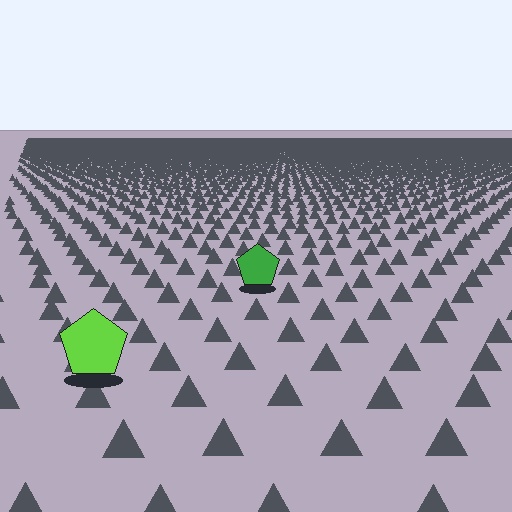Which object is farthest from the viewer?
The green pentagon is farthest from the viewer. It appears smaller and the ground texture around it is denser.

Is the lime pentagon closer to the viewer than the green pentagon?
Yes. The lime pentagon is closer — you can tell from the texture gradient: the ground texture is coarser near it.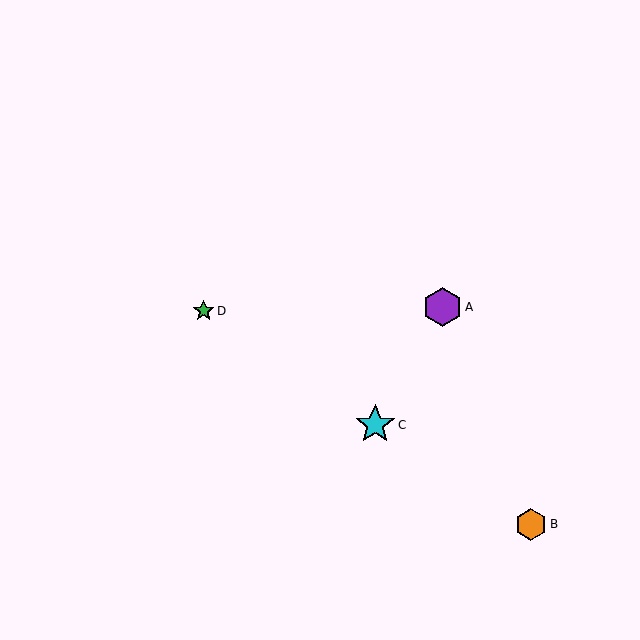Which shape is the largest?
The cyan star (labeled C) is the largest.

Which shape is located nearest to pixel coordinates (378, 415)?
The cyan star (labeled C) at (375, 425) is nearest to that location.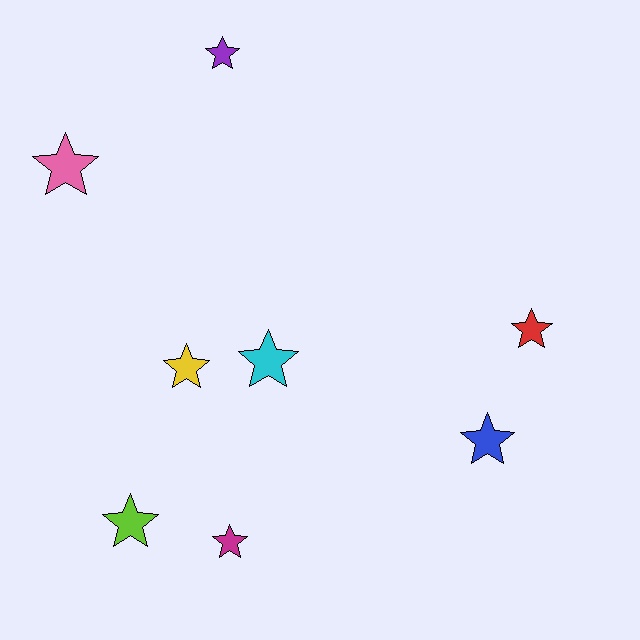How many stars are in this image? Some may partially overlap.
There are 8 stars.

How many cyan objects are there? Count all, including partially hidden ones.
There is 1 cyan object.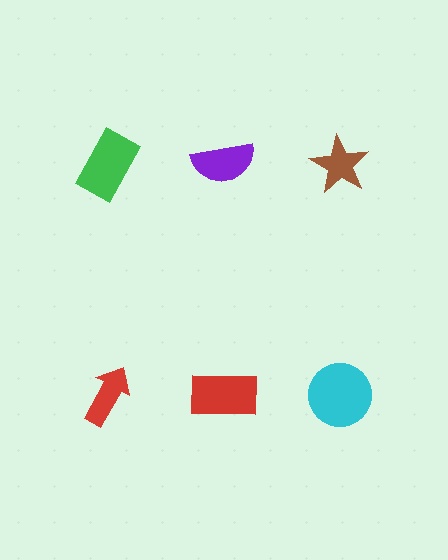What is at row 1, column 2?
A purple semicircle.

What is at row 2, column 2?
A red rectangle.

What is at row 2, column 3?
A cyan circle.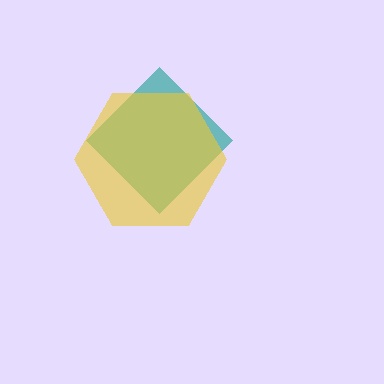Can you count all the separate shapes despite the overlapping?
Yes, there are 2 separate shapes.